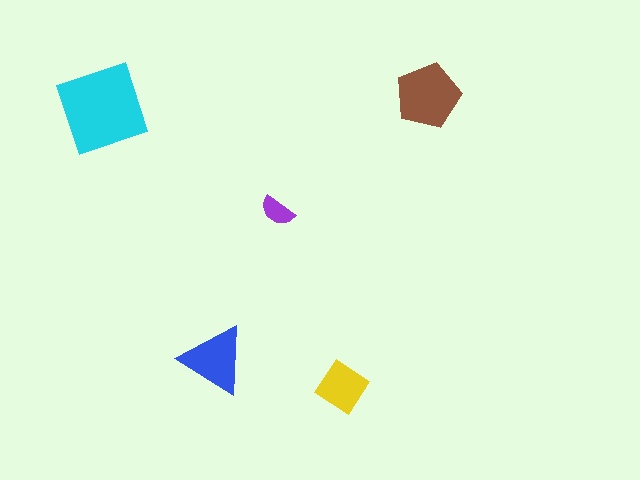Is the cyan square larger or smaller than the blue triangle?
Larger.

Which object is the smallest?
The purple semicircle.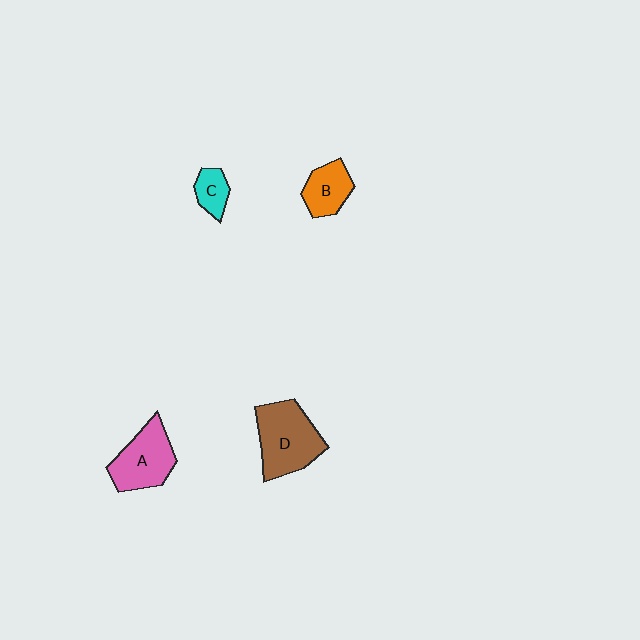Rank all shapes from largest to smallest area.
From largest to smallest: D (brown), A (pink), B (orange), C (cyan).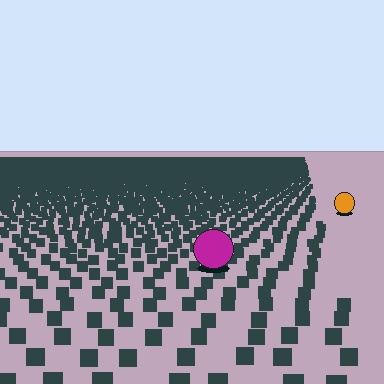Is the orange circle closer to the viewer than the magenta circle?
No. The magenta circle is closer — you can tell from the texture gradient: the ground texture is coarser near it.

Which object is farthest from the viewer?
The orange circle is farthest from the viewer. It appears smaller and the ground texture around it is denser.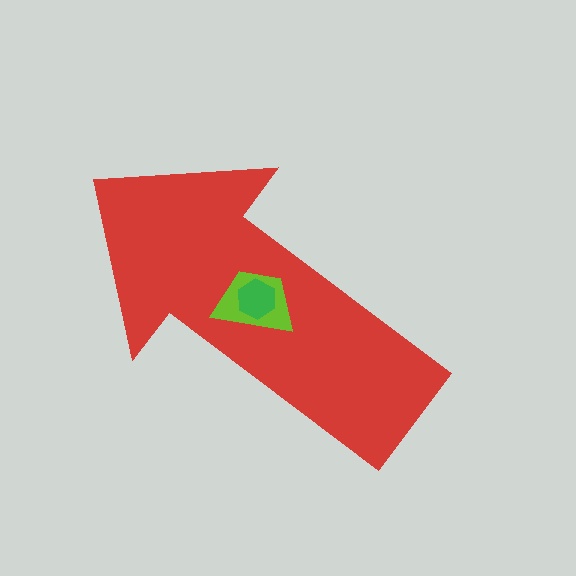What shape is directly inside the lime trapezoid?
The green hexagon.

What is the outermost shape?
The red arrow.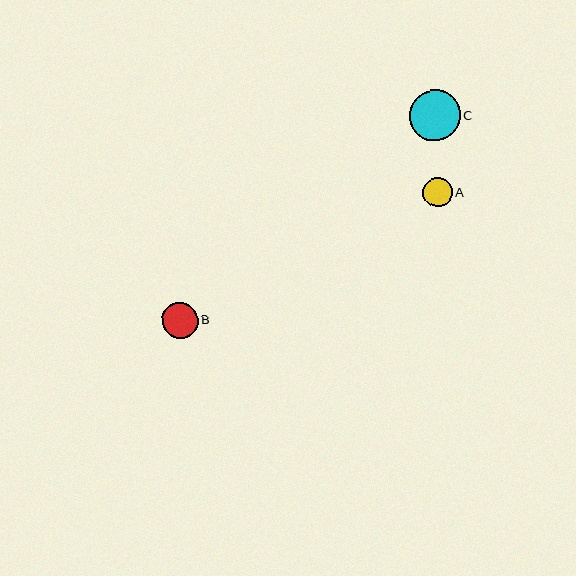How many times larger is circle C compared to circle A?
Circle C is approximately 1.7 times the size of circle A.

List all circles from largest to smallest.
From largest to smallest: C, B, A.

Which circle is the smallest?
Circle A is the smallest with a size of approximately 29 pixels.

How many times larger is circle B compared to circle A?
Circle B is approximately 1.2 times the size of circle A.